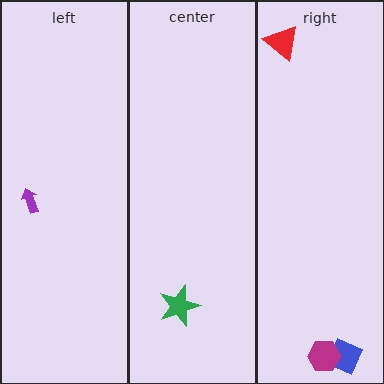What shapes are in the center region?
The green star.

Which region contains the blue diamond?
The right region.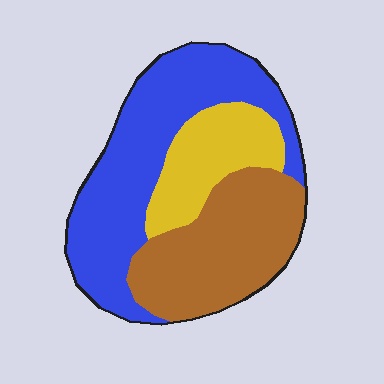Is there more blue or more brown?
Blue.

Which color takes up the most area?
Blue, at roughly 45%.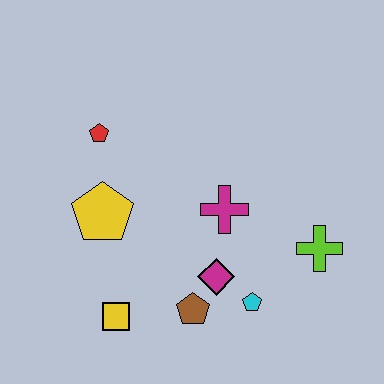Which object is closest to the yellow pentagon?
The red pentagon is closest to the yellow pentagon.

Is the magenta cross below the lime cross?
No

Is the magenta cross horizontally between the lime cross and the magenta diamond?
Yes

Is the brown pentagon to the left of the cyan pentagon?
Yes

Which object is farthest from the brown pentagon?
The red pentagon is farthest from the brown pentagon.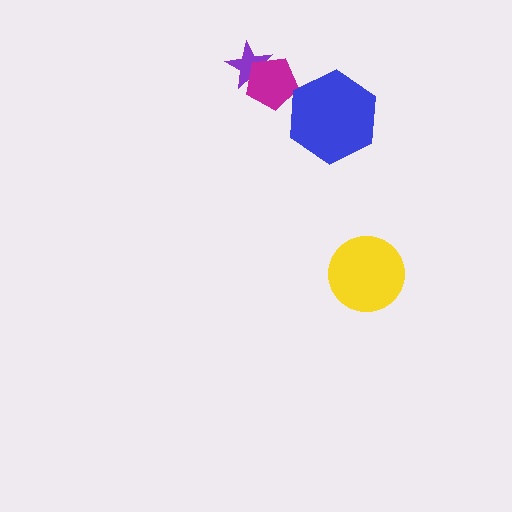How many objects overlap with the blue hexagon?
0 objects overlap with the blue hexagon.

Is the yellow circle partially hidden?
No, no other shape covers it.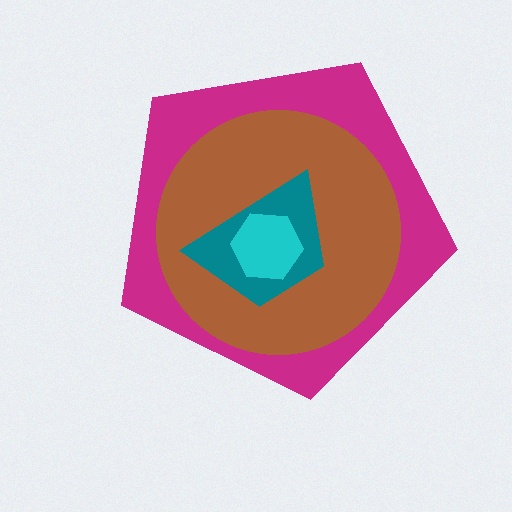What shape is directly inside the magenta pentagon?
The brown circle.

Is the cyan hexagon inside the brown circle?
Yes.